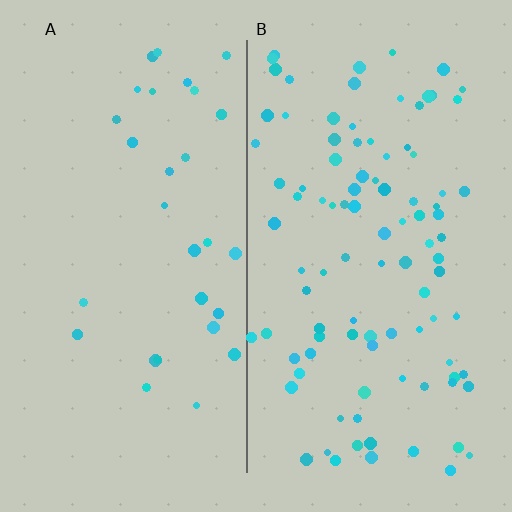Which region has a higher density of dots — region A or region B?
B (the right).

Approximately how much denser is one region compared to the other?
Approximately 3.3× — region B over region A.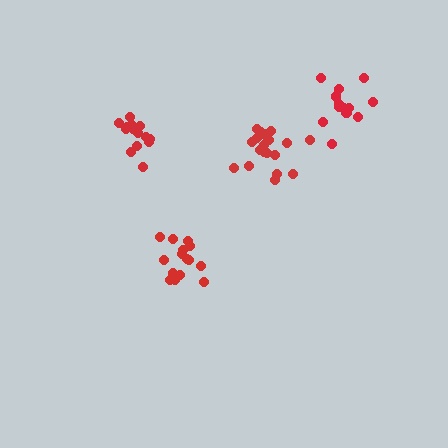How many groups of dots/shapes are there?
There are 4 groups.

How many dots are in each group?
Group 1: 19 dots, Group 2: 14 dots, Group 3: 14 dots, Group 4: 15 dots (62 total).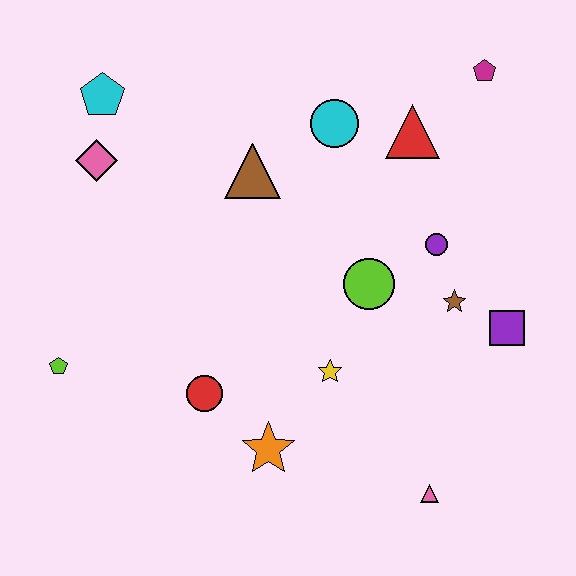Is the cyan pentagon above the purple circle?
Yes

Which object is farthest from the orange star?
The magenta pentagon is farthest from the orange star.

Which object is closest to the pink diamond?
The cyan pentagon is closest to the pink diamond.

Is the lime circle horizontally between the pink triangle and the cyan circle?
Yes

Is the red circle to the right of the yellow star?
No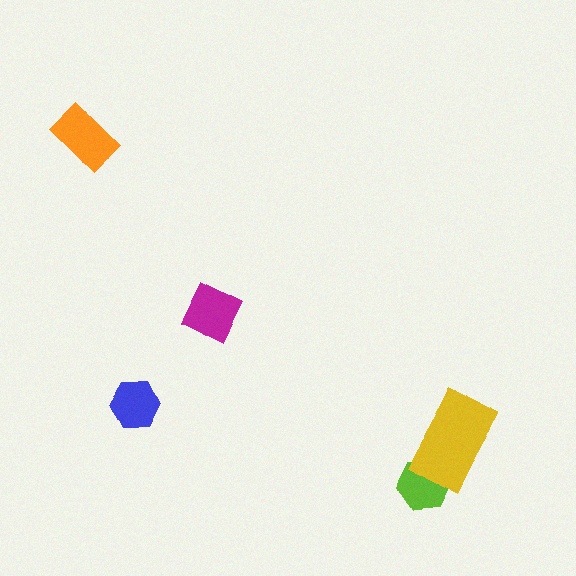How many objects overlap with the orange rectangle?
0 objects overlap with the orange rectangle.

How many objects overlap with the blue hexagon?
0 objects overlap with the blue hexagon.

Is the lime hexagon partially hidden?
Yes, it is partially covered by another shape.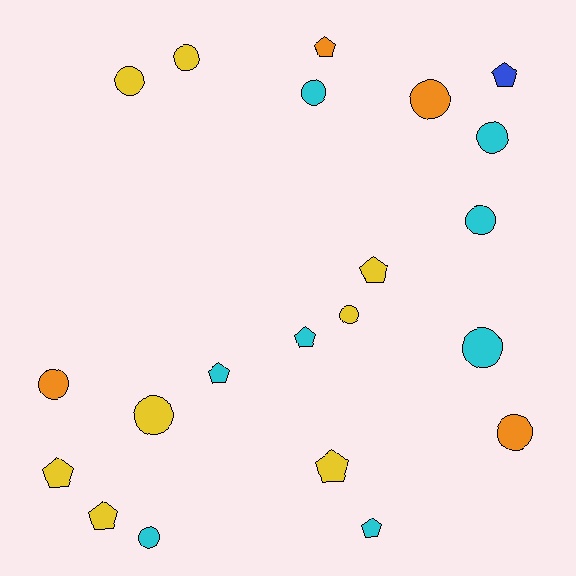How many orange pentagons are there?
There is 1 orange pentagon.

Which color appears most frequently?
Cyan, with 8 objects.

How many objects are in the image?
There are 21 objects.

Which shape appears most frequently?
Circle, with 12 objects.